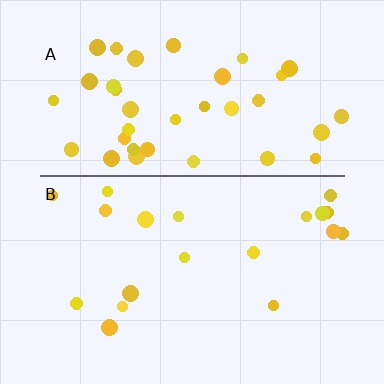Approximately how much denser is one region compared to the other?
Approximately 2.0× — region A over region B.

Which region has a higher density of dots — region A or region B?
A (the top).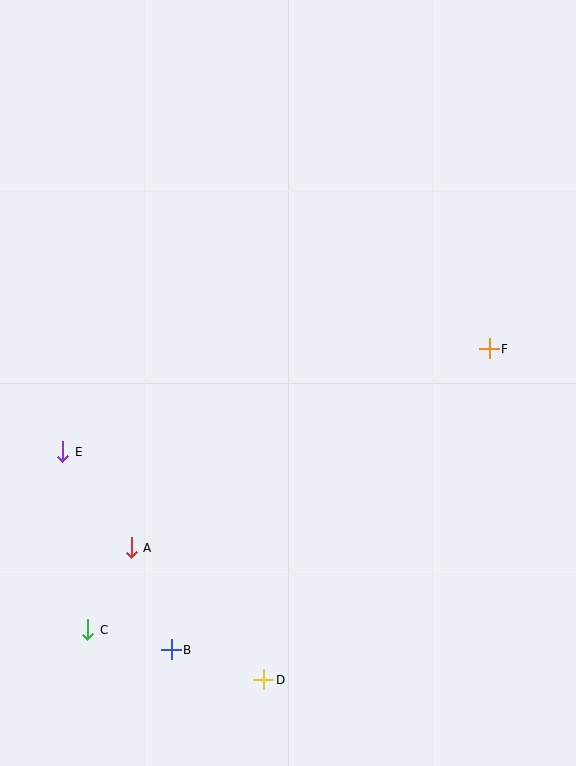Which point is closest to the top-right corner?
Point F is closest to the top-right corner.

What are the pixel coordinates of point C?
Point C is at (88, 630).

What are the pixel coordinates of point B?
Point B is at (171, 650).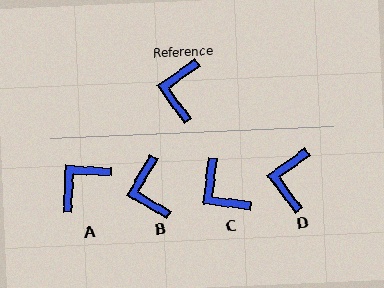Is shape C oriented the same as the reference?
No, it is off by about 47 degrees.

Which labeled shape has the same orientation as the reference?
D.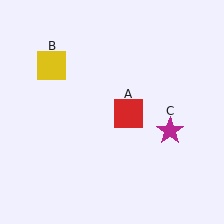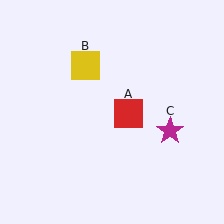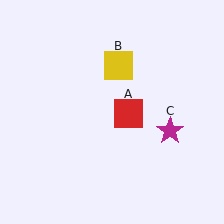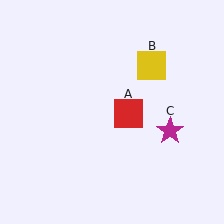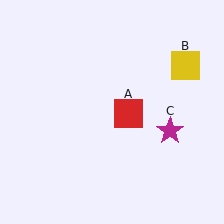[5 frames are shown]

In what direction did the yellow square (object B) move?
The yellow square (object B) moved right.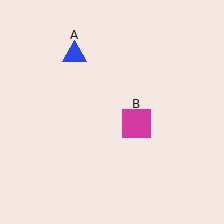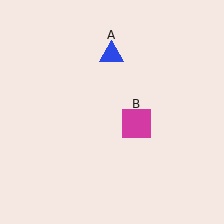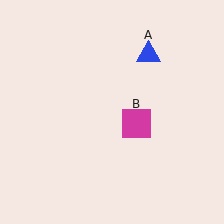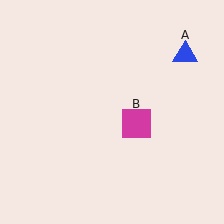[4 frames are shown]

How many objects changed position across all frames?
1 object changed position: blue triangle (object A).